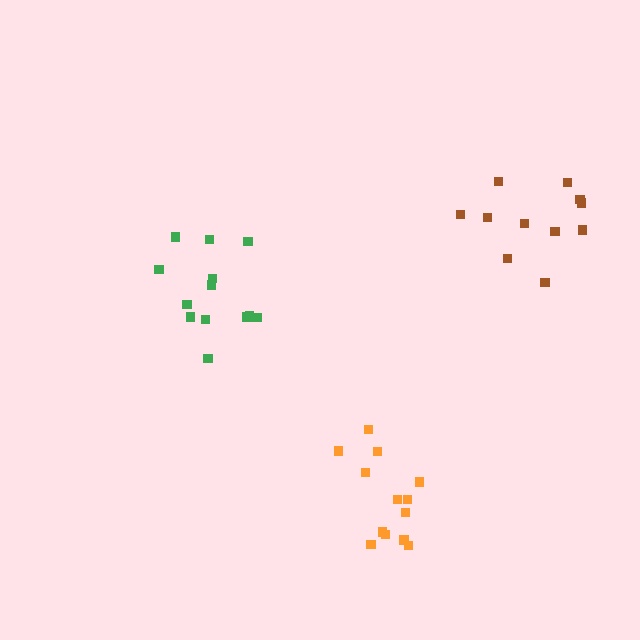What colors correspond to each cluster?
The clusters are colored: green, orange, brown.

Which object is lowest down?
The orange cluster is bottommost.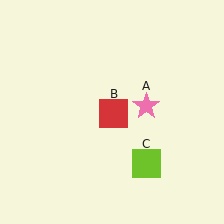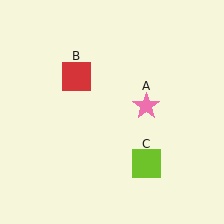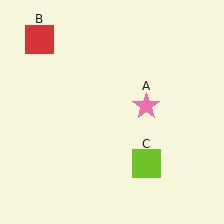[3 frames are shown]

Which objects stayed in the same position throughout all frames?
Pink star (object A) and lime square (object C) remained stationary.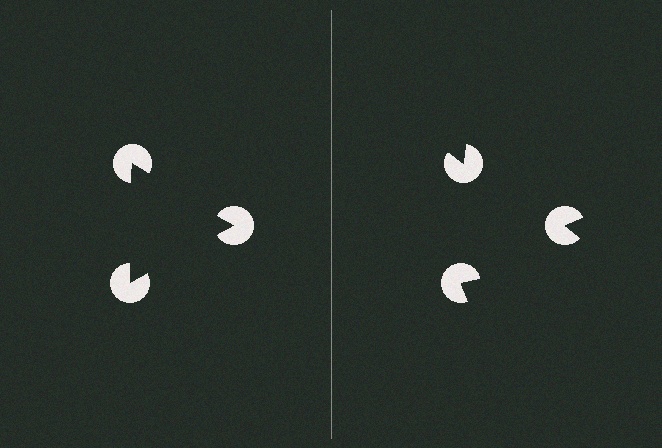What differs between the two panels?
The pac-man discs are positioned identically on both sides; only the wedge orientations differ. On the left they align to a triangle; on the right they are misaligned.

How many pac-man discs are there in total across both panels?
6 — 3 on each side.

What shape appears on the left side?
An illusory triangle.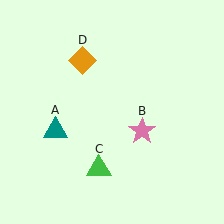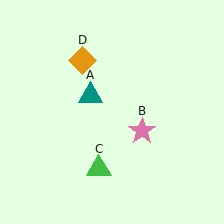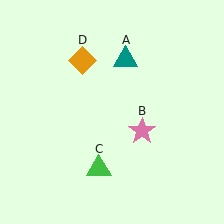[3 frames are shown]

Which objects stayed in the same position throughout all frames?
Pink star (object B) and green triangle (object C) and orange diamond (object D) remained stationary.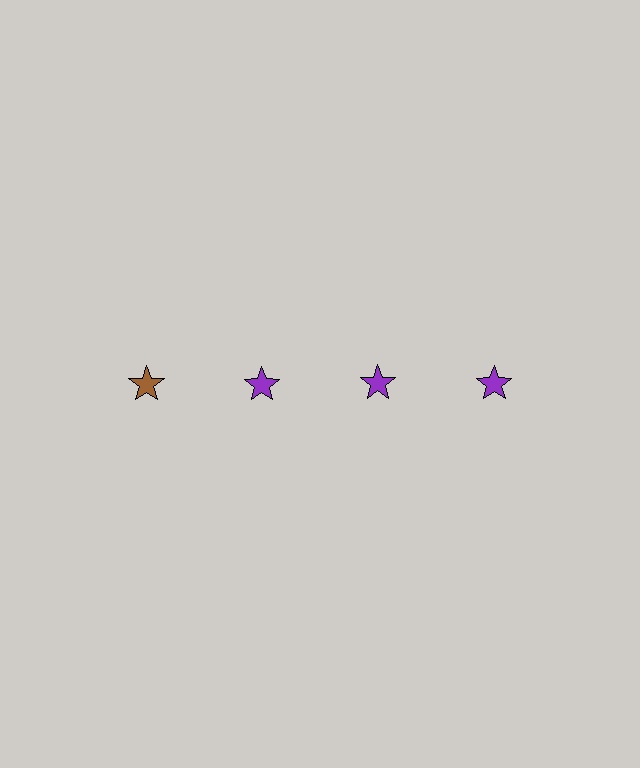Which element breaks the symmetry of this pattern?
The brown star in the top row, leftmost column breaks the symmetry. All other shapes are purple stars.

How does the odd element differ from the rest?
It has a different color: brown instead of purple.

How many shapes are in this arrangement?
There are 4 shapes arranged in a grid pattern.